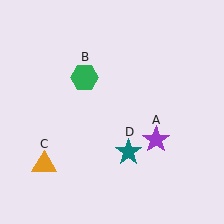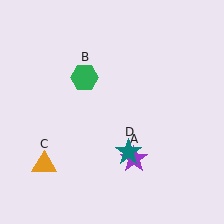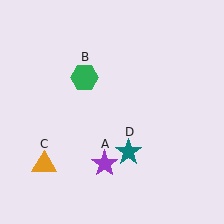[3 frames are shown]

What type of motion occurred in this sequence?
The purple star (object A) rotated clockwise around the center of the scene.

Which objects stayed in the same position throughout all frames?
Green hexagon (object B) and orange triangle (object C) and teal star (object D) remained stationary.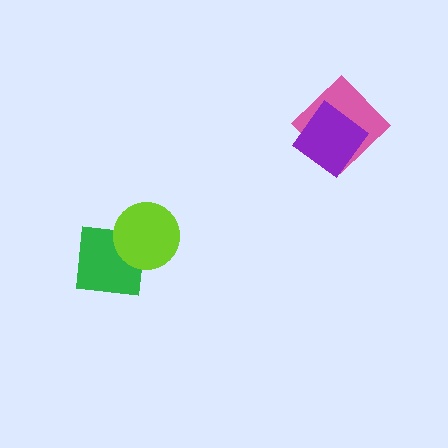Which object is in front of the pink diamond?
The purple diamond is in front of the pink diamond.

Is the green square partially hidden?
Yes, it is partially covered by another shape.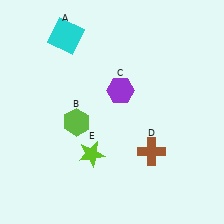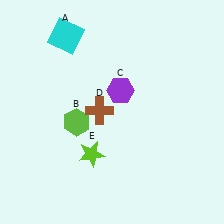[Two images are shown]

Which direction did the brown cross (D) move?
The brown cross (D) moved left.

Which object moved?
The brown cross (D) moved left.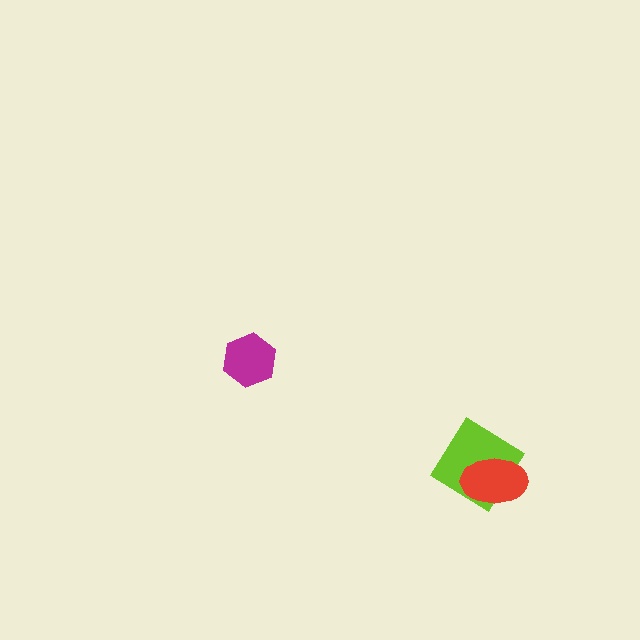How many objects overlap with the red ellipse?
1 object overlaps with the red ellipse.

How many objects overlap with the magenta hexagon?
0 objects overlap with the magenta hexagon.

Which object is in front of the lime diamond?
The red ellipse is in front of the lime diamond.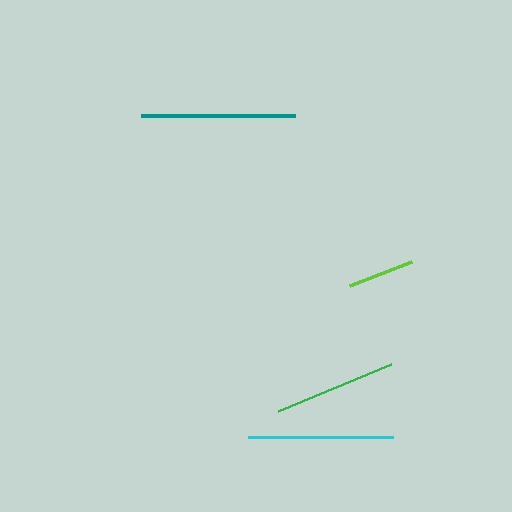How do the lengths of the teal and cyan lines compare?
The teal and cyan lines are approximately the same length.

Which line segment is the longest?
The teal line is the longest at approximately 154 pixels.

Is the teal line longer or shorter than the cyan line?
The teal line is longer than the cyan line.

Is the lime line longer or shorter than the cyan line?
The cyan line is longer than the lime line.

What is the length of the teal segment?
The teal segment is approximately 154 pixels long.